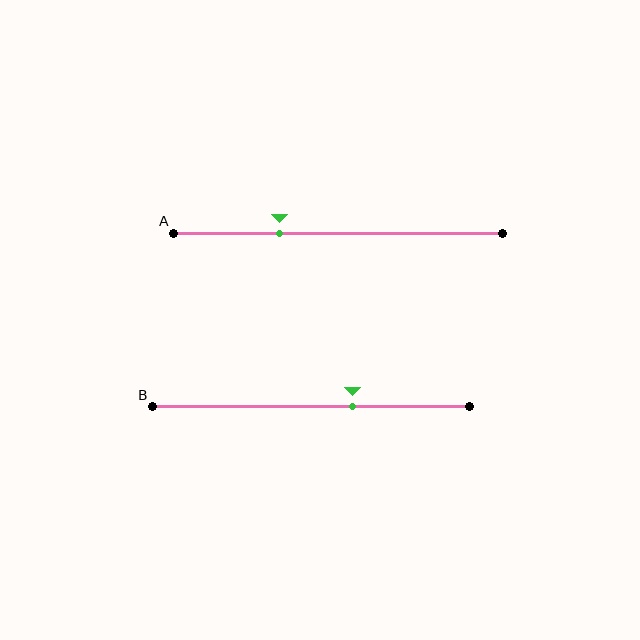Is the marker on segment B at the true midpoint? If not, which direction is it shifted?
No, the marker on segment B is shifted to the right by about 13% of the segment length.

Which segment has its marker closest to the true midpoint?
Segment B has its marker closest to the true midpoint.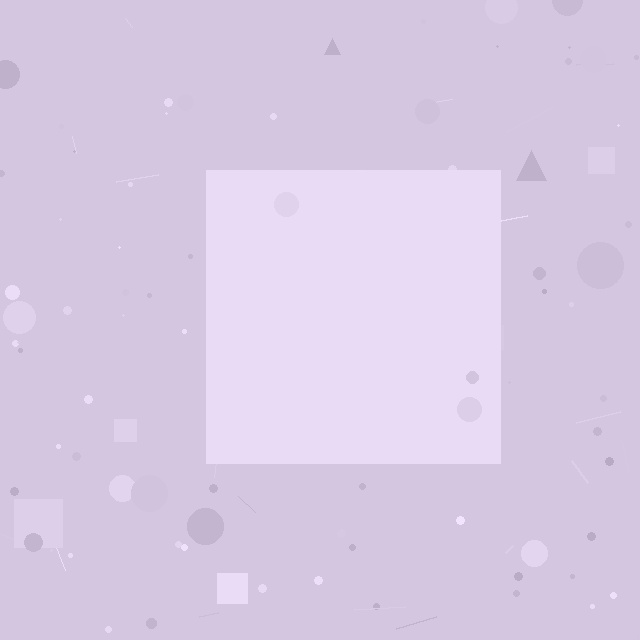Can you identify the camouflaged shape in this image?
The camouflaged shape is a square.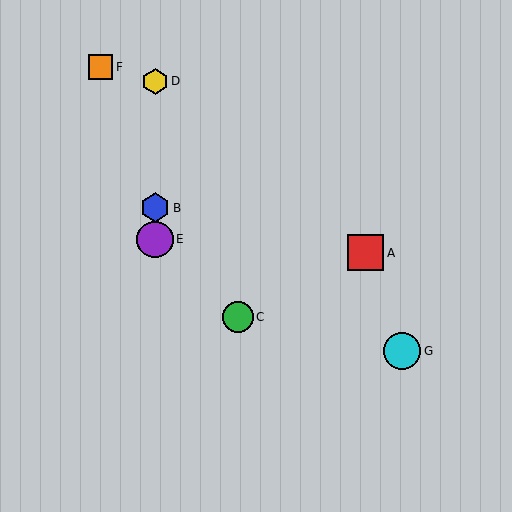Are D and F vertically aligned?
No, D is at x≈155 and F is at x≈101.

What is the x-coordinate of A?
Object A is at x≈366.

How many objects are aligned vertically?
3 objects (B, D, E) are aligned vertically.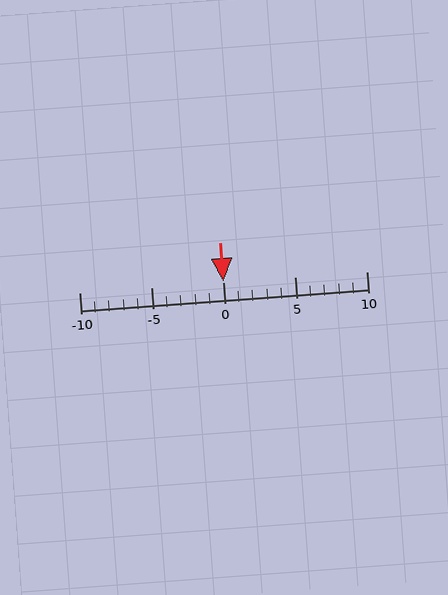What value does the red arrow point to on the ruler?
The red arrow points to approximately 0.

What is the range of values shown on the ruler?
The ruler shows values from -10 to 10.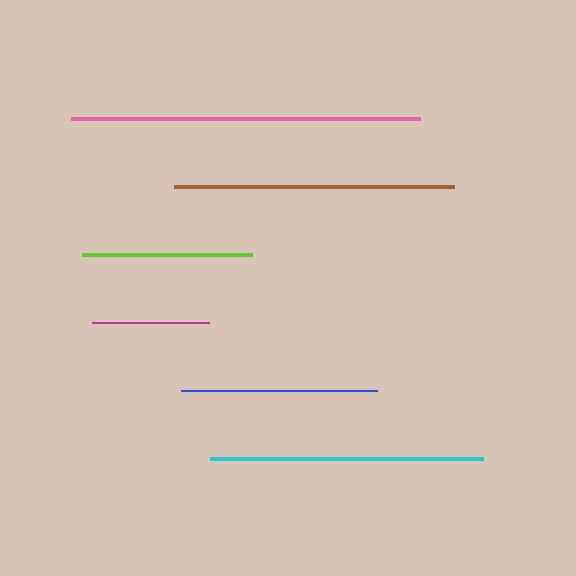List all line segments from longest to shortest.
From longest to shortest: pink, brown, cyan, blue, lime, magenta.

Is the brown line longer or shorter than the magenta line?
The brown line is longer than the magenta line.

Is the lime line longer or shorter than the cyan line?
The cyan line is longer than the lime line.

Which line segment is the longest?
The pink line is the longest at approximately 349 pixels.